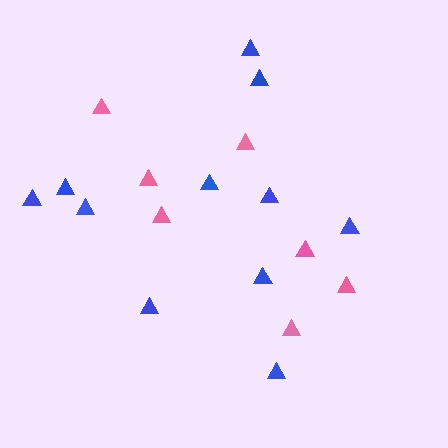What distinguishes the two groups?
There are 2 groups: one group of pink triangles (7) and one group of blue triangles (11).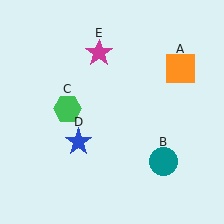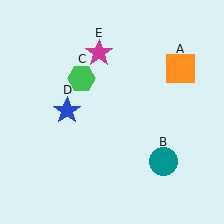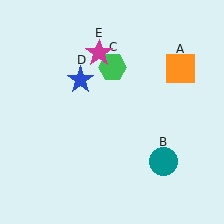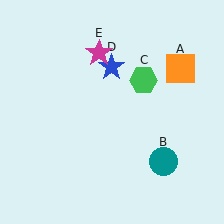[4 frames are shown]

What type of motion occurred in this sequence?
The green hexagon (object C), blue star (object D) rotated clockwise around the center of the scene.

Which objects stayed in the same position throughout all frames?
Orange square (object A) and teal circle (object B) and magenta star (object E) remained stationary.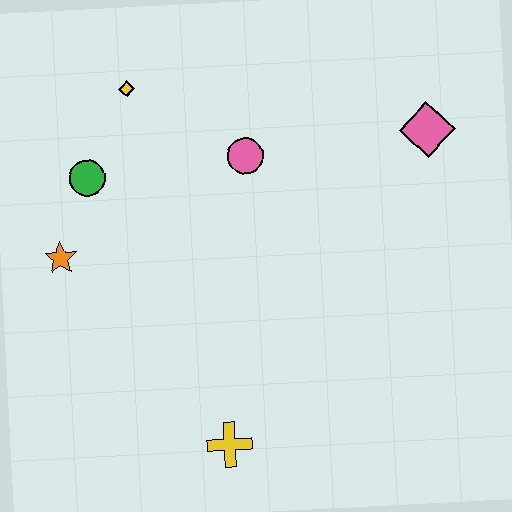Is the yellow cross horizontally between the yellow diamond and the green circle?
No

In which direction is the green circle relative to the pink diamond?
The green circle is to the left of the pink diamond.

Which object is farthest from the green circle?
The pink diamond is farthest from the green circle.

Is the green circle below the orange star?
No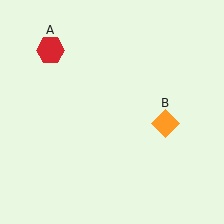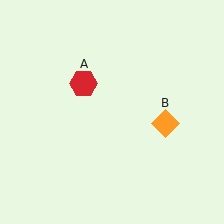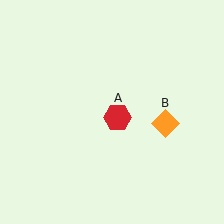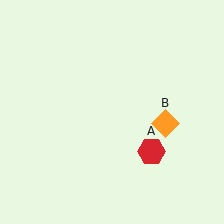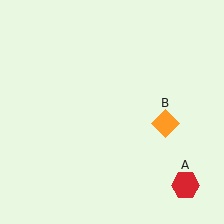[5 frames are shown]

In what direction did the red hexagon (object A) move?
The red hexagon (object A) moved down and to the right.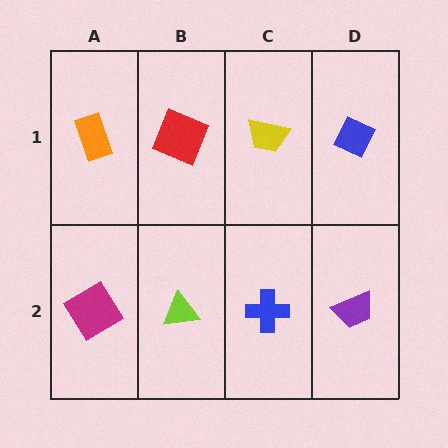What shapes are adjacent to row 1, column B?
A lime triangle (row 2, column B), an orange rectangle (row 1, column A), a yellow trapezoid (row 1, column C).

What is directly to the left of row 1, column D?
A yellow trapezoid.